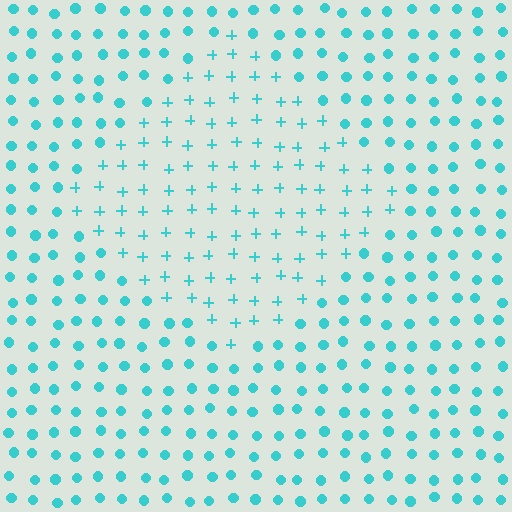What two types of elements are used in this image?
The image uses plus signs inside the diamond region and circles outside it.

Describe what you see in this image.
The image is filled with small cyan elements arranged in a uniform grid. A diamond-shaped region contains plus signs, while the surrounding area contains circles. The boundary is defined purely by the change in element shape.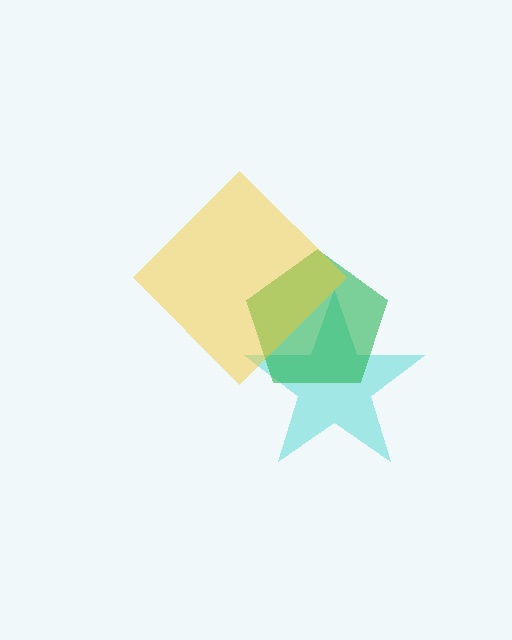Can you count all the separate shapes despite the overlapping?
Yes, there are 3 separate shapes.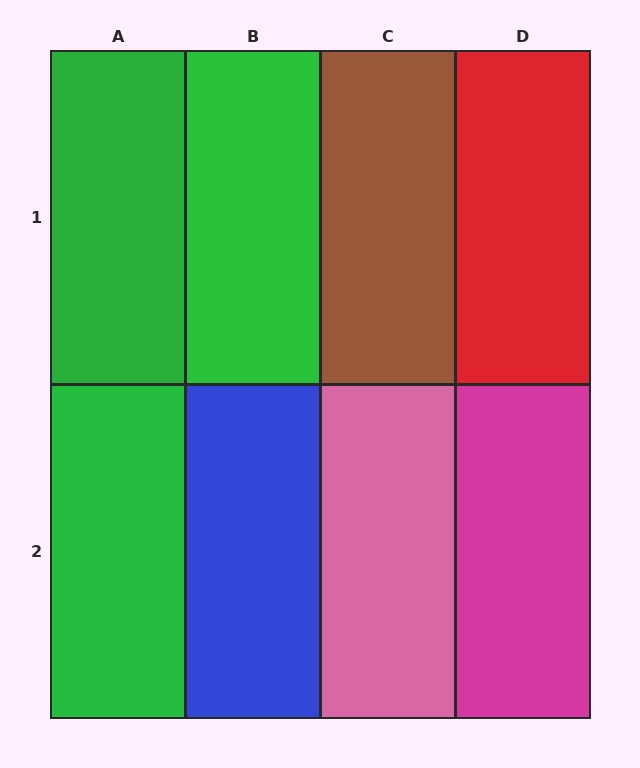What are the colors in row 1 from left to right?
Green, green, brown, red.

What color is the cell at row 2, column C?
Pink.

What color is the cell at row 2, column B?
Blue.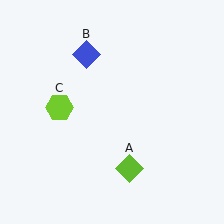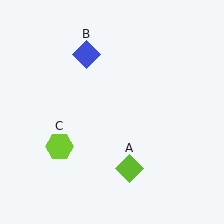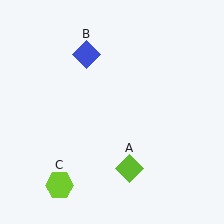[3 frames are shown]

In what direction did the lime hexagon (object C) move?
The lime hexagon (object C) moved down.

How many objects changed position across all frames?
1 object changed position: lime hexagon (object C).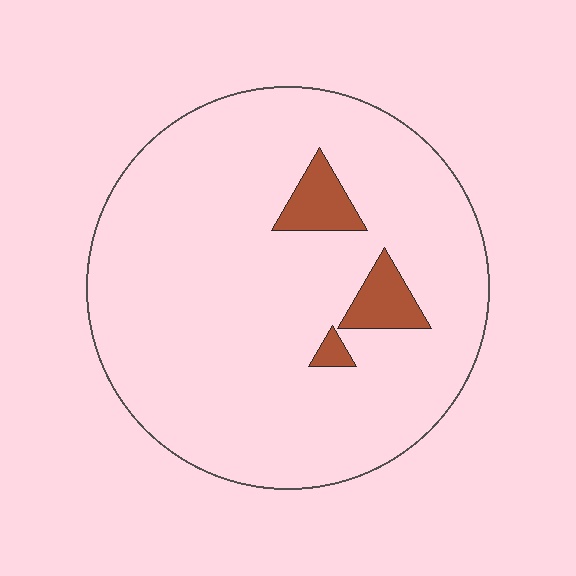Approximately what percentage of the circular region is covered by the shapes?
Approximately 5%.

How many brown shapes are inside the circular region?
3.